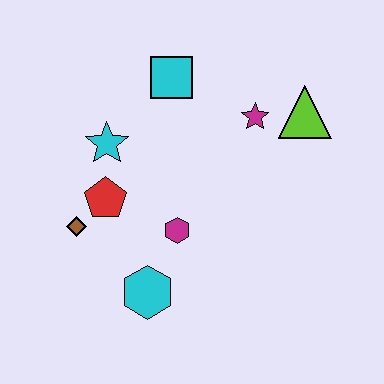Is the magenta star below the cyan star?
No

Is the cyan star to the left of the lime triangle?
Yes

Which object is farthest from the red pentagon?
The lime triangle is farthest from the red pentagon.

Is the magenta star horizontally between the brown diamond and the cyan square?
No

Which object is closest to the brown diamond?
The red pentagon is closest to the brown diamond.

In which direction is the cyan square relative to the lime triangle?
The cyan square is to the left of the lime triangle.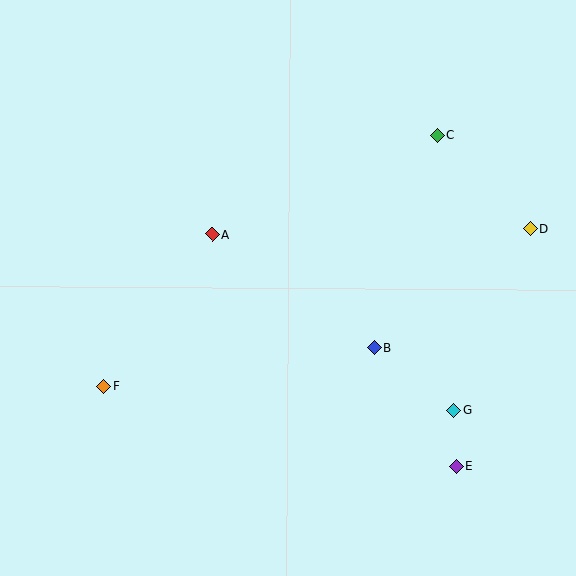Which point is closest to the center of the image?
Point A at (213, 234) is closest to the center.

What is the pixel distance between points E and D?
The distance between E and D is 249 pixels.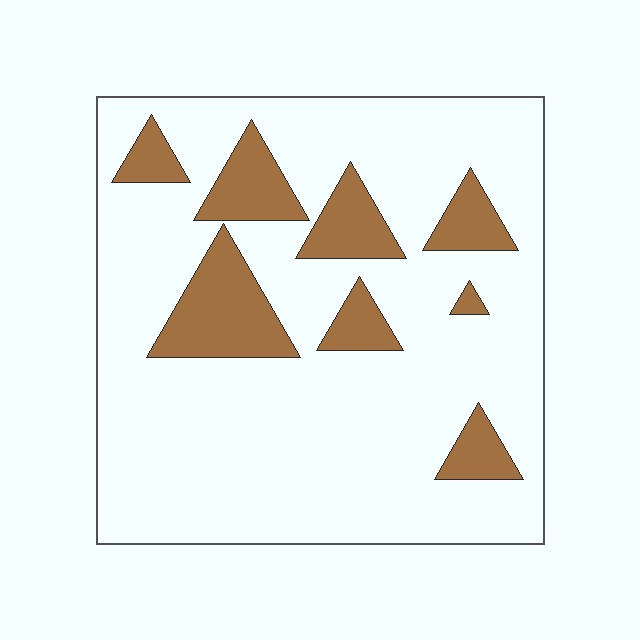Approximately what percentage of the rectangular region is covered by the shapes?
Approximately 20%.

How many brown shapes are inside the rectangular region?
8.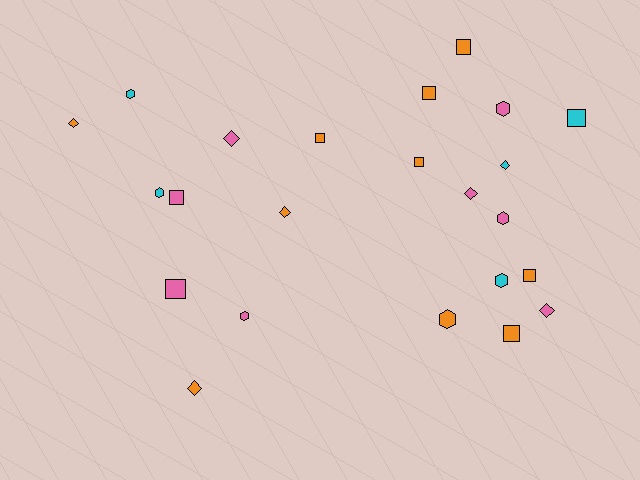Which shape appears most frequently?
Square, with 9 objects.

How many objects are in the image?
There are 23 objects.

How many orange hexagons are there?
There is 1 orange hexagon.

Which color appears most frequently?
Orange, with 10 objects.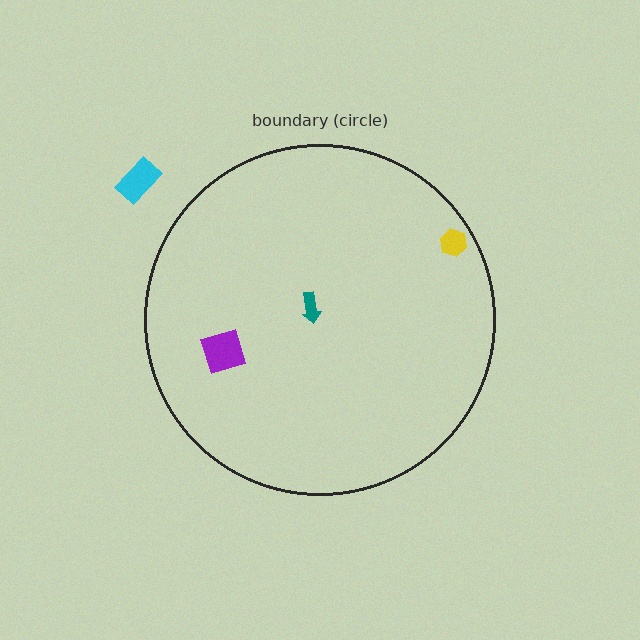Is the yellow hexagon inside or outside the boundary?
Inside.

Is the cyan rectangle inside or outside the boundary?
Outside.